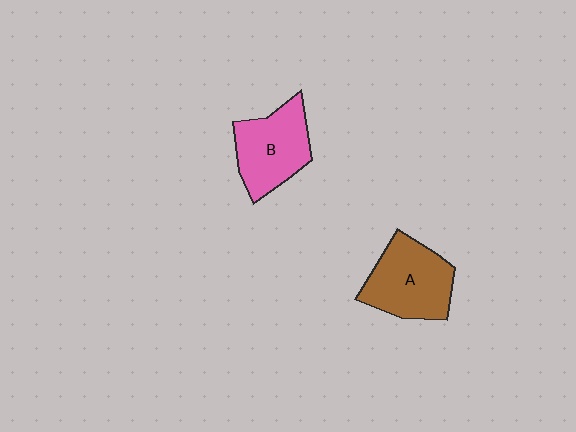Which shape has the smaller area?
Shape B (pink).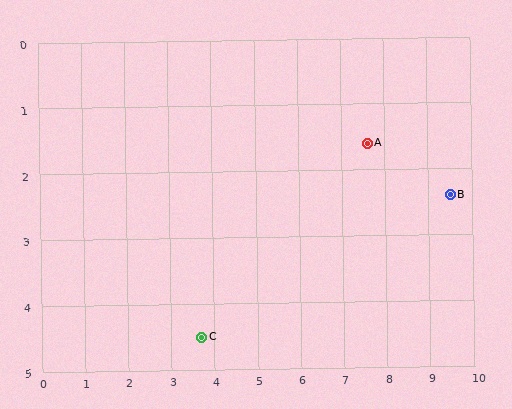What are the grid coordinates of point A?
Point A is at approximately (7.6, 1.6).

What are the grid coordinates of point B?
Point B is at approximately (9.5, 2.4).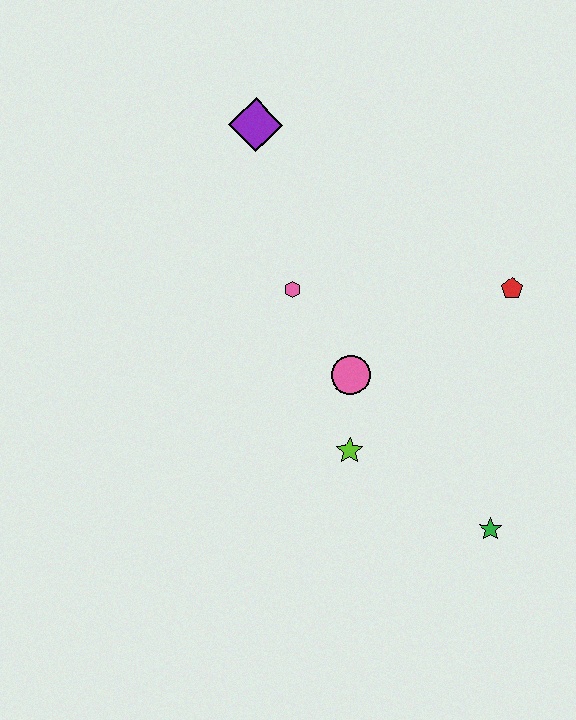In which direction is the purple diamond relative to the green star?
The purple diamond is above the green star.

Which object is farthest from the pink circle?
The purple diamond is farthest from the pink circle.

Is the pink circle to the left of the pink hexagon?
No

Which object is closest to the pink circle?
The lime star is closest to the pink circle.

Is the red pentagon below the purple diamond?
Yes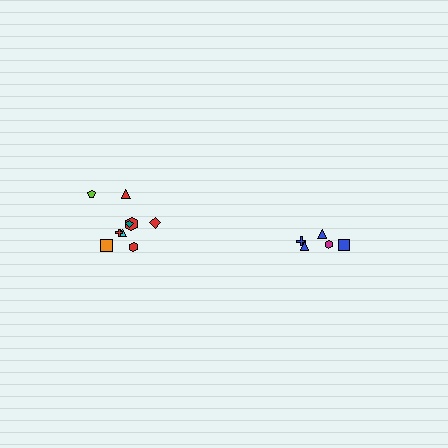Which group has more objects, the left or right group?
The left group.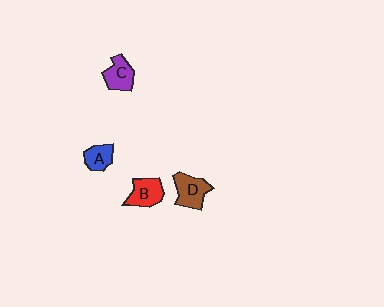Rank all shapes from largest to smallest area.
From largest to smallest: D (brown), B (red), C (purple), A (blue).